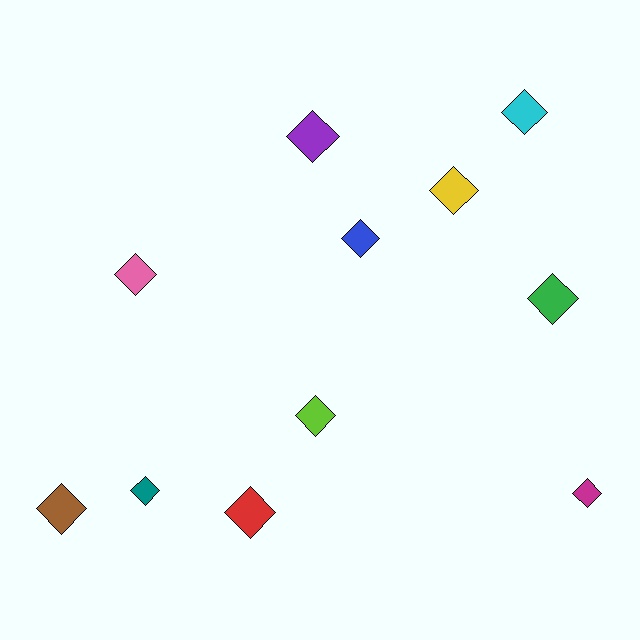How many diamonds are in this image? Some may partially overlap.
There are 11 diamonds.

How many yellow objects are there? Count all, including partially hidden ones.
There is 1 yellow object.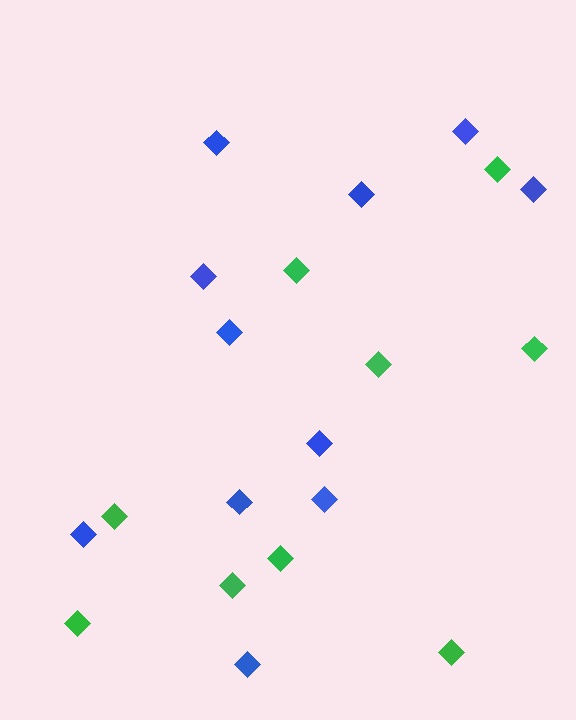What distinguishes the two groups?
There are 2 groups: one group of green diamonds (9) and one group of blue diamonds (11).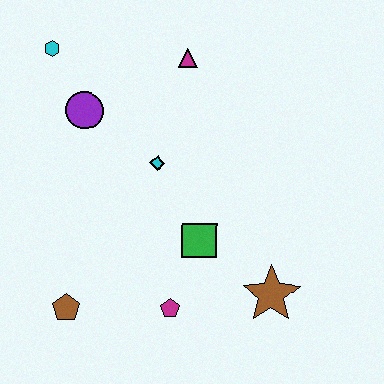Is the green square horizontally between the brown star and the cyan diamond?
Yes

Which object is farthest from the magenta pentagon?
The cyan hexagon is farthest from the magenta pentagon.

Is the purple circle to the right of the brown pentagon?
Yes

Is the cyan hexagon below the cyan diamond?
No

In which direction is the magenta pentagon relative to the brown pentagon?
The magenta pentagon is to the right of the brown pentagon.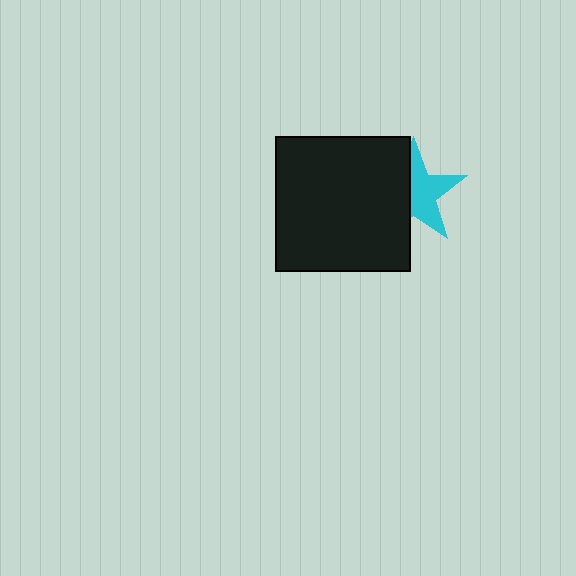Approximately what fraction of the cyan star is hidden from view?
Roughly 45% of the cyan star is hidden behind the black square.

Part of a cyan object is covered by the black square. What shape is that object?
It is a star.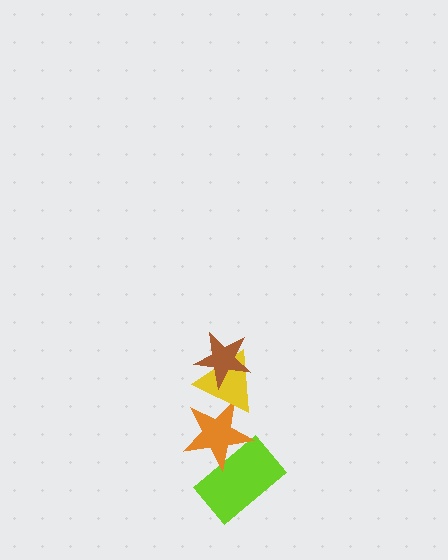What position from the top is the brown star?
The brown star is 1st from the top.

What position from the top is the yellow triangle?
The yellow triangle is 2nd from the top.